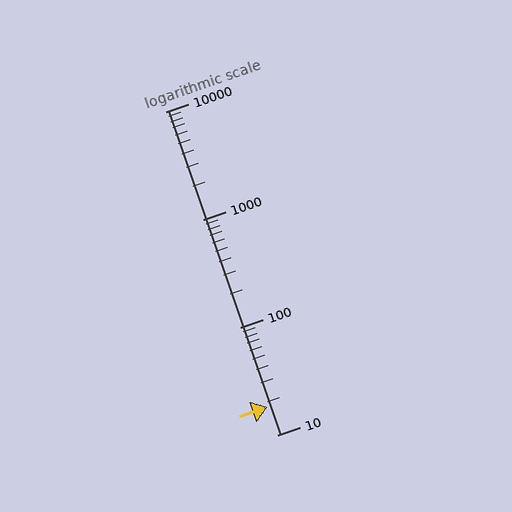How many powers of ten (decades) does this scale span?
The scale spans 3 decades, from 10 to 10000.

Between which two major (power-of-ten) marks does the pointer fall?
The pointer is between 10 and 100.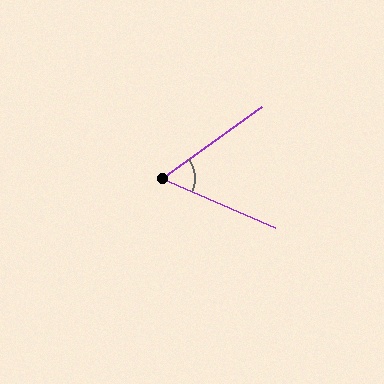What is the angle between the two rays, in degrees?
Approximately 59 degrees.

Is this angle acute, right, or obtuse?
It is acute.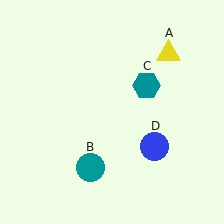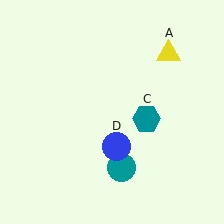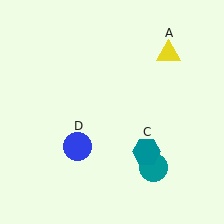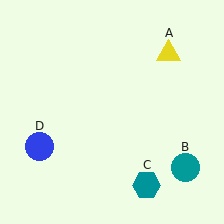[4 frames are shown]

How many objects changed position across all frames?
3 objects changed position: teal circle (object B), teal hexagon (object C), blue circle (object D).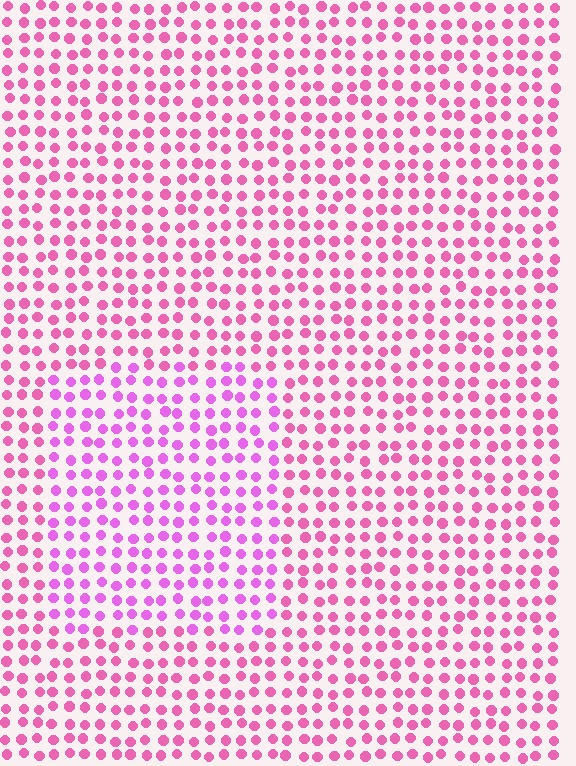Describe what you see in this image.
The image is filled with small pink elements in a uniform arrangement. A rectangle-shaped region is visible where the elements are tinted to a slightly different hue, forming a subtle color boundary.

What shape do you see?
I see a rectangle.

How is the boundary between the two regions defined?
The boundary is defined purely by a slight shift in hue (about 27 degrees). Spacing, size, and orientation are identical on both sides.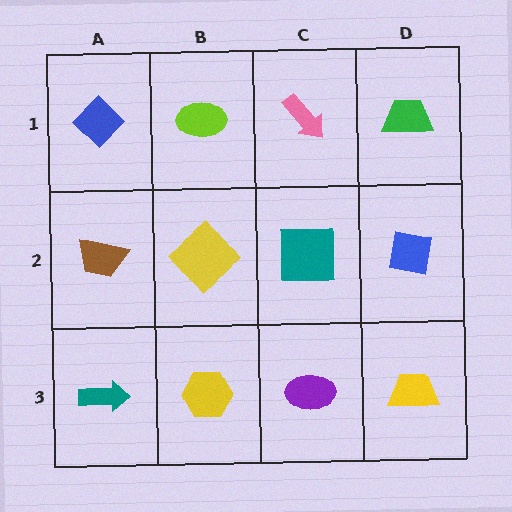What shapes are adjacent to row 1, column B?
A yellow diamond (row 2, column B), a blue diamond (row 1, column A), a pink arrow (row 1, column C).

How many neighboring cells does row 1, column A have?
2.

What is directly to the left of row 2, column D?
A teal square.